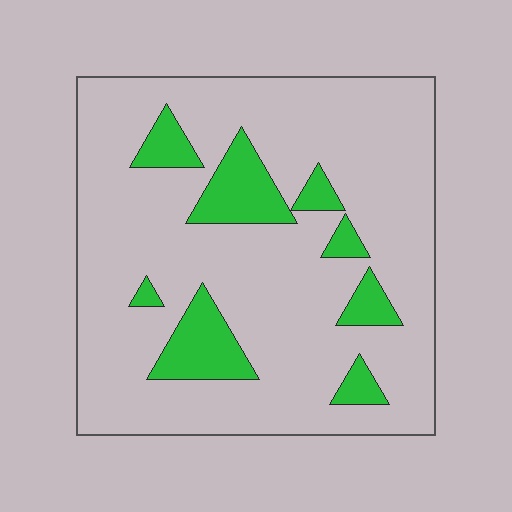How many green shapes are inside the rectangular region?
8.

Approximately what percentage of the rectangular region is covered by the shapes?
Approximately 15%.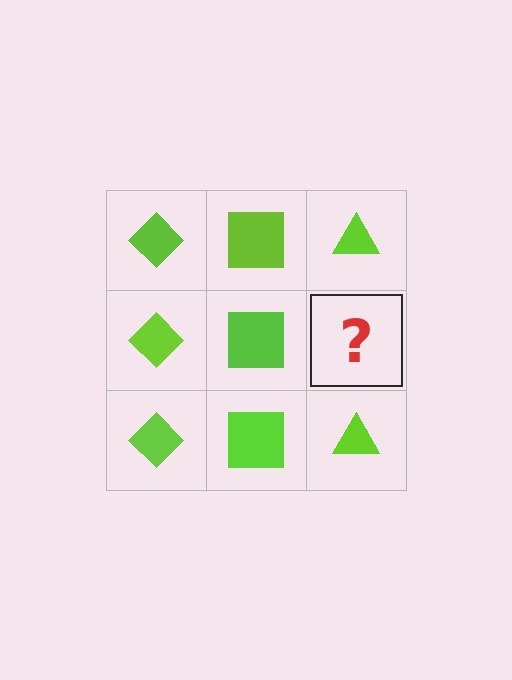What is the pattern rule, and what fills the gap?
The rule is that each column has a consistent shape. The gap should be filled with a lime triangle.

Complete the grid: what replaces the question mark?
The question mark should be replaced with a lime triangle.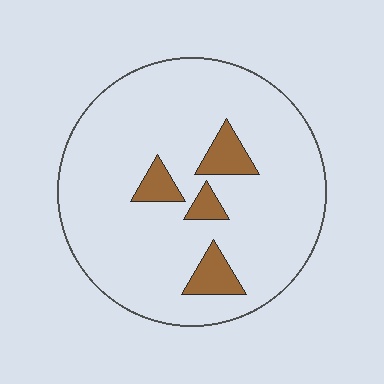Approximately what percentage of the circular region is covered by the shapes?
Approximately 10%.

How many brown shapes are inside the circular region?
4.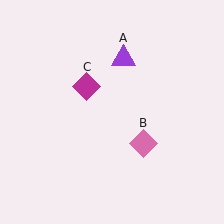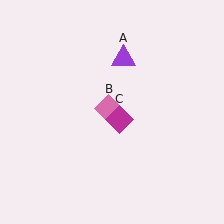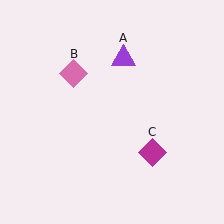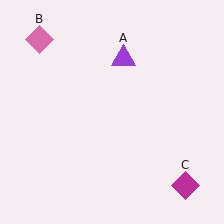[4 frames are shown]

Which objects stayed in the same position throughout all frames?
Purple triangle (object A) remained stationary.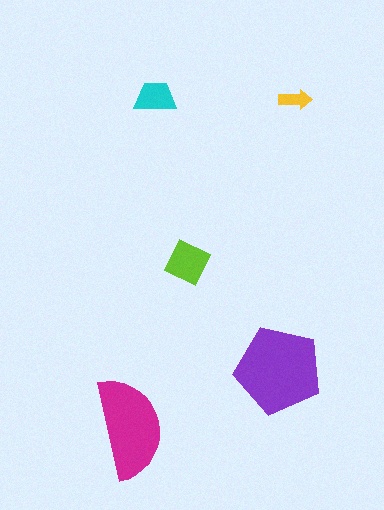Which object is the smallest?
The yellow arrow.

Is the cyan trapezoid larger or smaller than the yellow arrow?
Larger.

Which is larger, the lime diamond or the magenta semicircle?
The magenta semicircle.